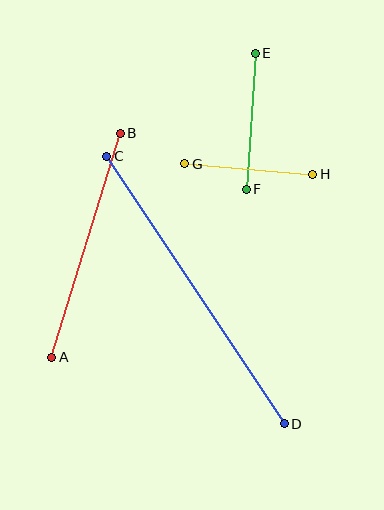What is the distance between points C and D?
The distance is approximately 321 pixels.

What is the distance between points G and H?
The distance is approximately 128 pixels.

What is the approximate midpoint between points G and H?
The midpoint is at approximately (249, 169) pixels.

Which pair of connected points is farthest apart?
Points C and D are farthest apart.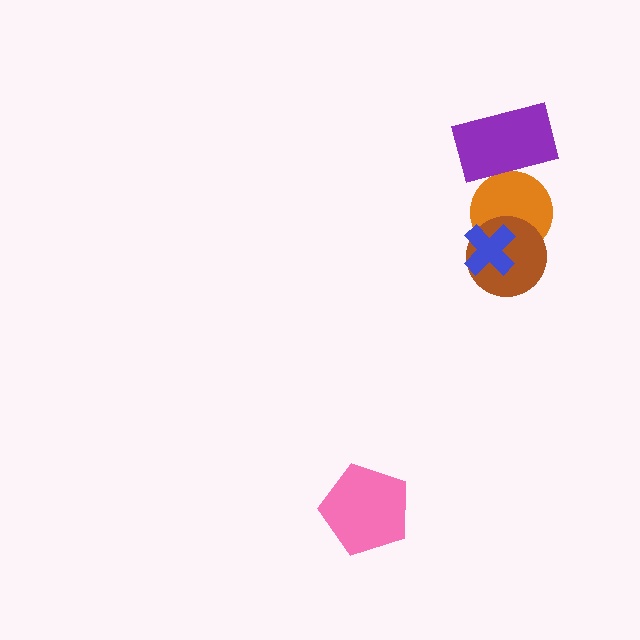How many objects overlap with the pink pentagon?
0 objects overlap with the pink pentagon.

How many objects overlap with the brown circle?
2 objects overlap with the brown circle.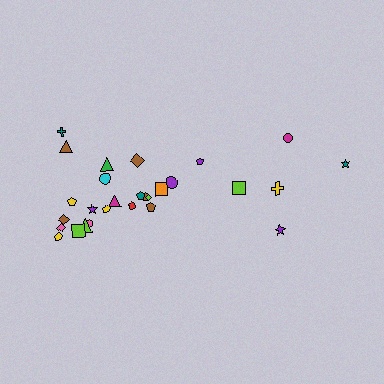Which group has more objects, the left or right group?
The left group.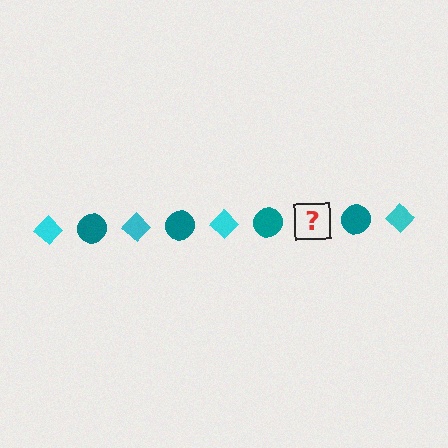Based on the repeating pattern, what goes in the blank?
The blank should be a cyan diamond.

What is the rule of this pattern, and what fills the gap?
The rule is that the pattern alternates between cyan diamond and teal circle. The gap should be filled with a cyan diamond.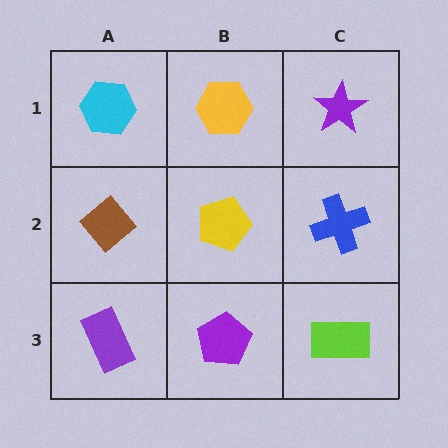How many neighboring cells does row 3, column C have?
2.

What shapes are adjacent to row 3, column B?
A yellow pentagon (row 2, column B), a purple rectangle (row 3, column A), a lime rectangle (row 3, column C).